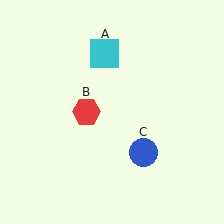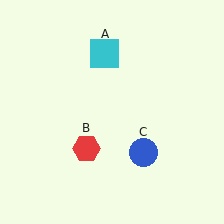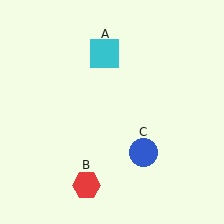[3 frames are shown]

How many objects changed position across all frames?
1 object changed position: red hexagon (object B).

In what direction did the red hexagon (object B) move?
The red hexagon (object B) moved down.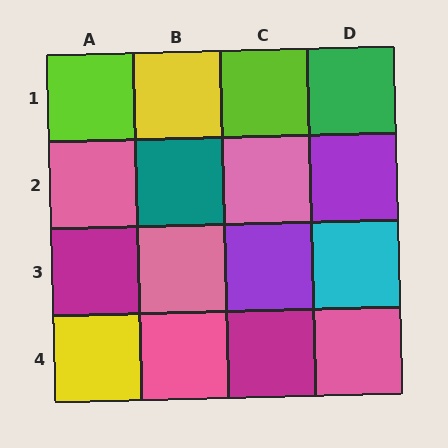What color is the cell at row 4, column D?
Pink.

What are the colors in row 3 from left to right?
Magenta, pink, purple, cyan.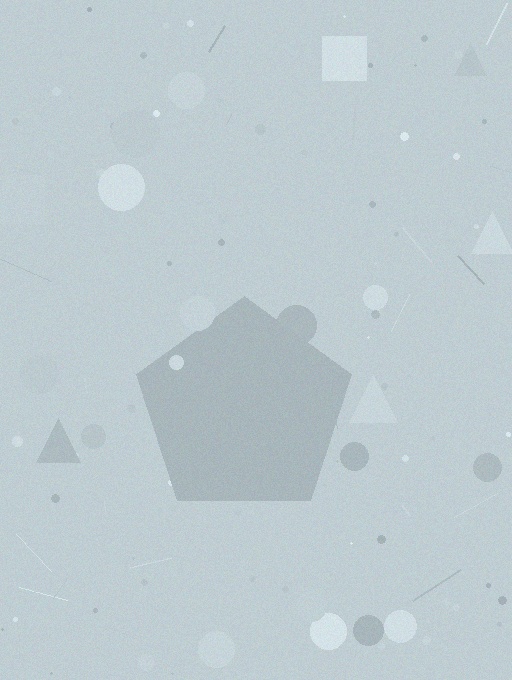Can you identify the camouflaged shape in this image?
The camouflaged shape is a pentagon.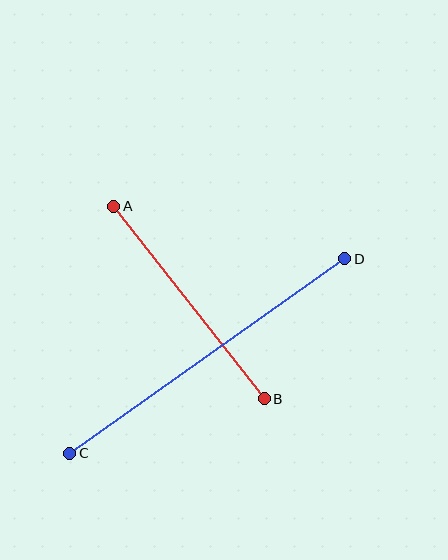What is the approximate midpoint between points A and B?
The midpoint is at approximately (189, 302) pixels.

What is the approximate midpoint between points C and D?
The midpoint is at approximately (207, 356) pixels.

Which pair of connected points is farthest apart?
Points C and D are farthest apart.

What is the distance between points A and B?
The distance is approximately 245 pixels.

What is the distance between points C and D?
The distance is approximately 337 pixels.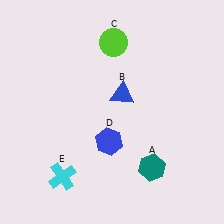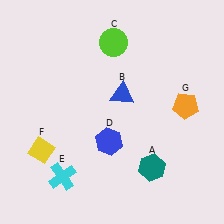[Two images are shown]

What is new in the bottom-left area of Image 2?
A yellow diamond (F) was added in the bottom-left area of Image 2.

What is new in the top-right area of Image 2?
An orange pentagon (G) was added in the top-right area of Image 2.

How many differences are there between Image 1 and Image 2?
There are 2 differences between the two images.